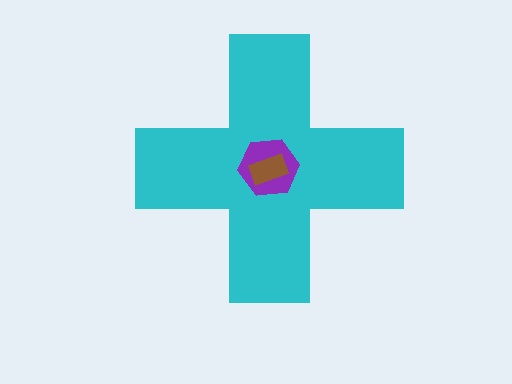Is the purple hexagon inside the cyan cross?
Yes.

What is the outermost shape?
The cyan cross.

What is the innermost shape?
The brown rectangle.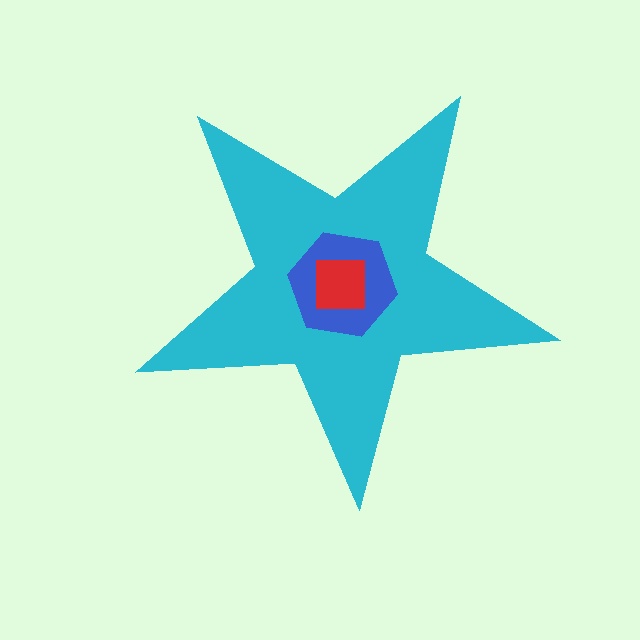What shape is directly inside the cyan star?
The blue hexagon.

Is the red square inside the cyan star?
Yes.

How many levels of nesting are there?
3.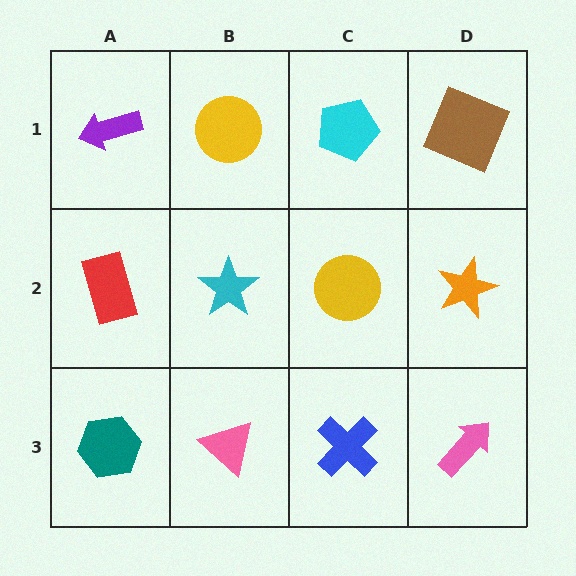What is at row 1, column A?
A purple arrow.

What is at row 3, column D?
A pink arrow.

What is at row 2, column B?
A cyan star.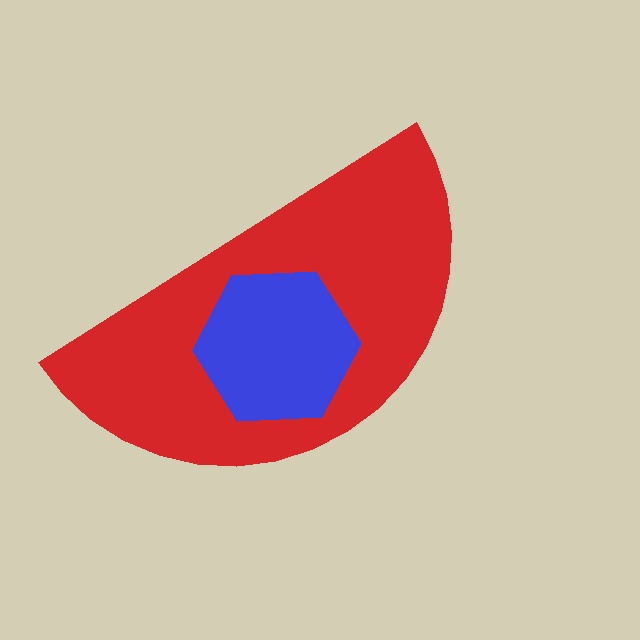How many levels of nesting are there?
2.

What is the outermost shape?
The red semicircle.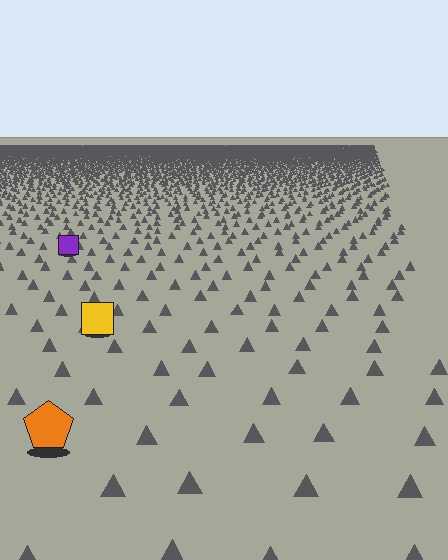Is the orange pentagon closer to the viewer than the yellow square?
Yes. The orange pentagon is closer — you can tell from the texture gradient: the ground texture is coarser near it.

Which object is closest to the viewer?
The orange pentagon is closest. The texture marks near it are larger and more spread out.